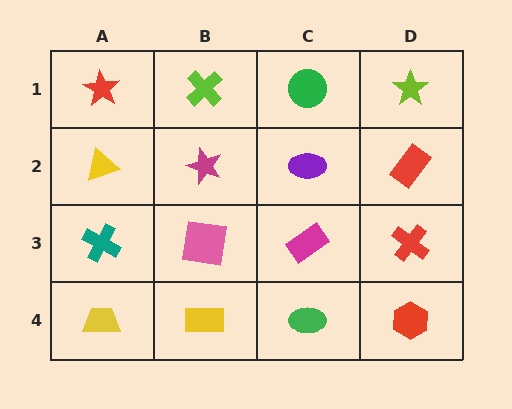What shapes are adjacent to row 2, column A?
A red star (row 1, column A), a teal cross (row 3, column A), a magenta star (row 2, column B).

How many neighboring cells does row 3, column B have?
4.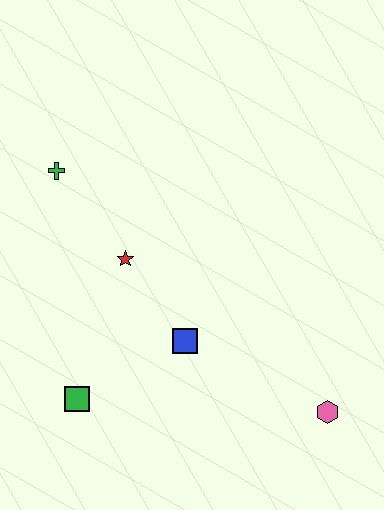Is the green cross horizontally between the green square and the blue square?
No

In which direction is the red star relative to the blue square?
The red star is above the blue square.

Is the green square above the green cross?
No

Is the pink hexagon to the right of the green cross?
Yes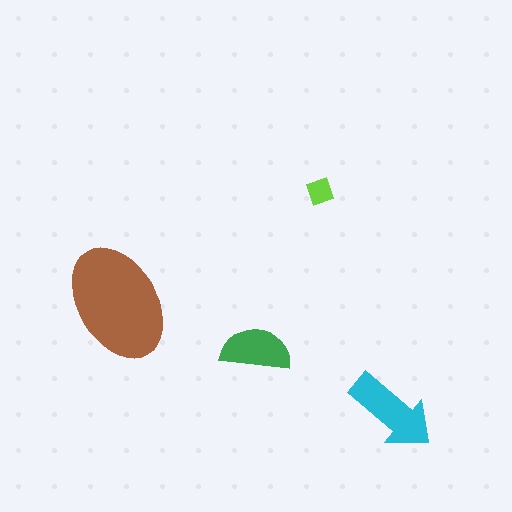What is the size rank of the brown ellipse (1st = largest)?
1st.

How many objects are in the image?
There are 4 objects in the image.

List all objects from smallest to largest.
The lime diamond, the green semicircle, the cyan arrow, the brown ellipse.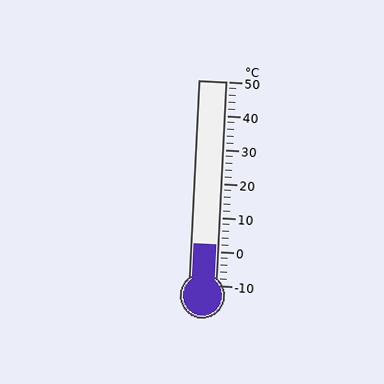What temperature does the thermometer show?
The thermometer shows approximately 2°C.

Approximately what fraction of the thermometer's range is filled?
The thermometer is filled to approximately 20% of its range.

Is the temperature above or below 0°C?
The temperature is above 0°C.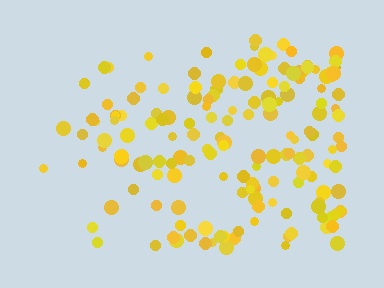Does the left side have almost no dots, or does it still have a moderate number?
Still a moderate number, just noticeably fewer than the right.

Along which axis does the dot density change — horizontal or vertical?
Horizontal.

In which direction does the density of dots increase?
From left to right, with the right side densest.